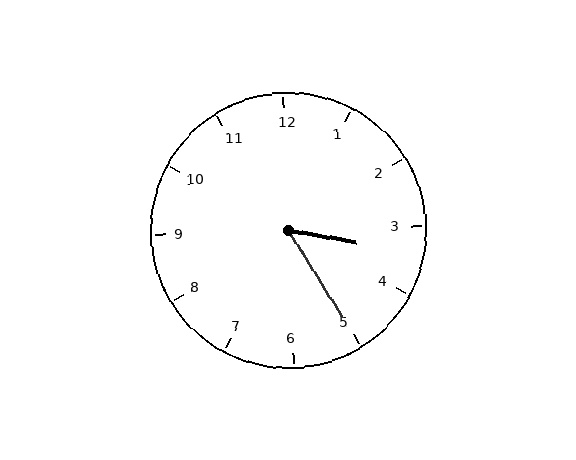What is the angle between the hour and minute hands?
Approximately 48 degrees.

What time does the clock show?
3:25.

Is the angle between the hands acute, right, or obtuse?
It is acute.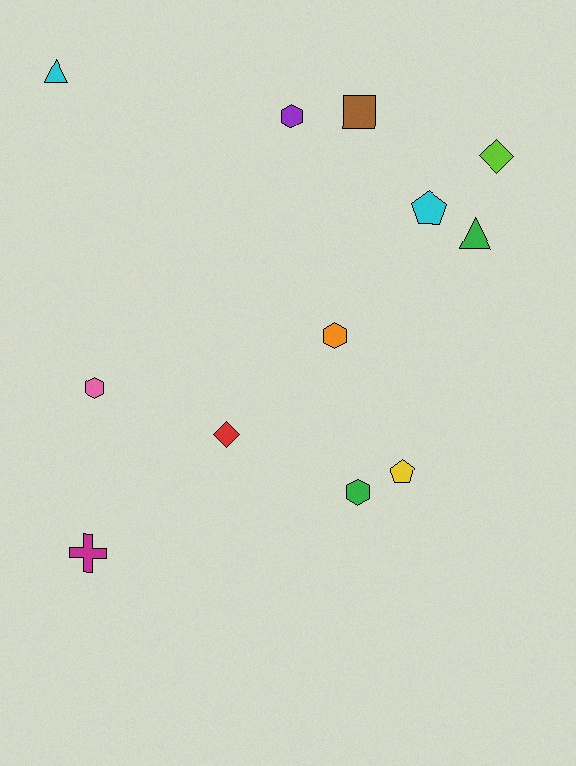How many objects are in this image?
There are 12 objects.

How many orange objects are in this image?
There is 1 orange object.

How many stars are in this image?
There are no stars.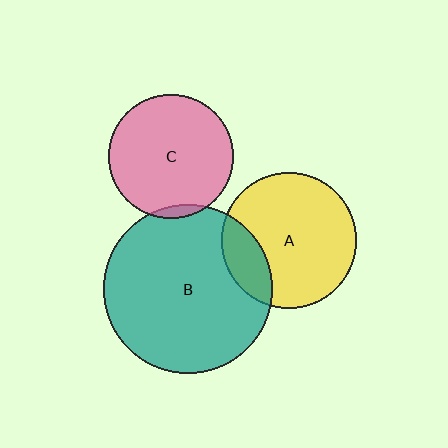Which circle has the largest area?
Circle B (teal).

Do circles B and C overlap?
Yes.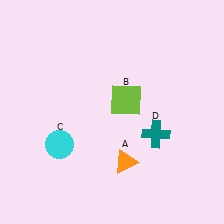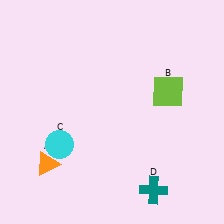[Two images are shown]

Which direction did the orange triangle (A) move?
The orange triangle (A) moved left.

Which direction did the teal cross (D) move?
The teal cross (D) moved down.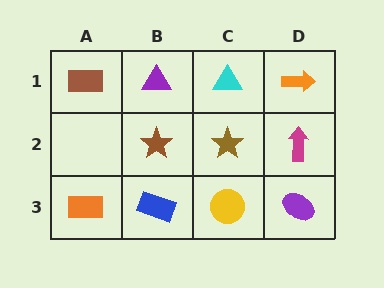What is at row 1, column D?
An orange arrow.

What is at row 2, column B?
A brown star.